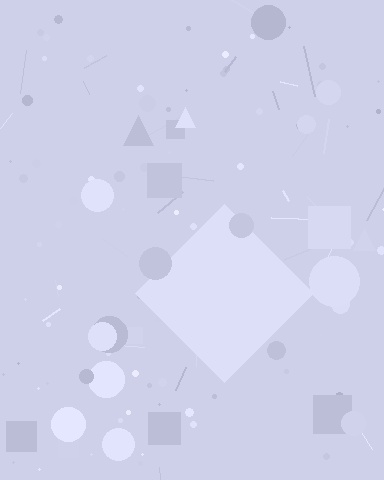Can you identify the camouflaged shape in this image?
The camouflaged shape is a diamond.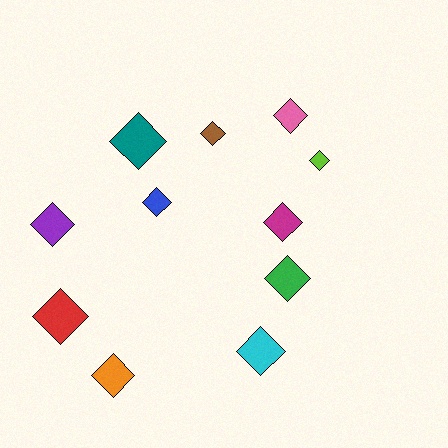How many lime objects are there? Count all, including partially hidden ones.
There is 1 lime object.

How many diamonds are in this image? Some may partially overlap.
There are 11 diamonds.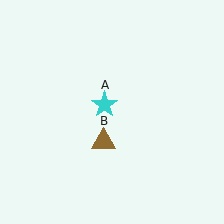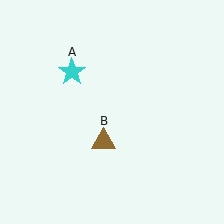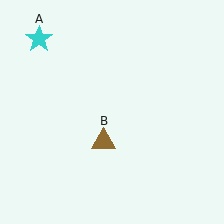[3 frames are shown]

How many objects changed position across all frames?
1 object changed position: cyan star (object A).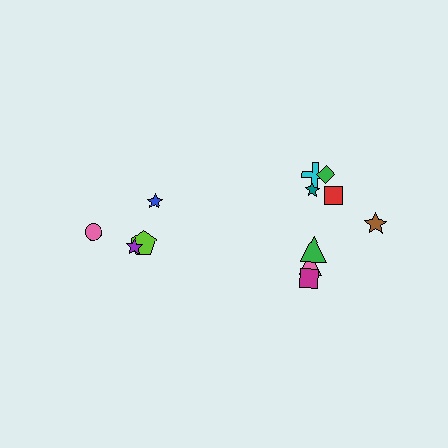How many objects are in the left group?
There are 4 objects.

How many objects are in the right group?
There are 8 objects.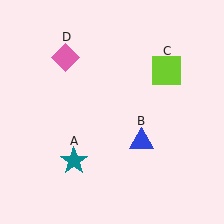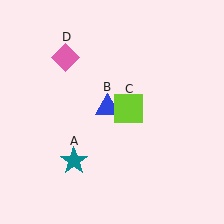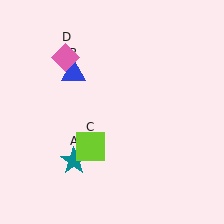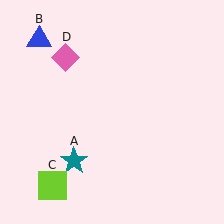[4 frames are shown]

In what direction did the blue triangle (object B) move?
The blue triangle (object B) moved up and to the left.